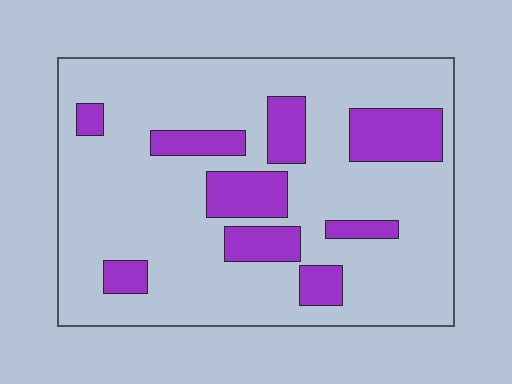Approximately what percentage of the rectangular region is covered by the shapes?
Approximately 20%.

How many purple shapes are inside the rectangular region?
9.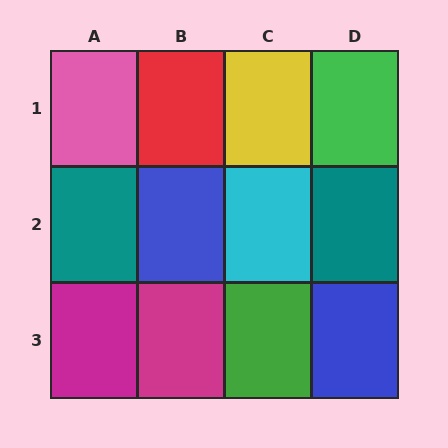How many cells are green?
2 cells are green.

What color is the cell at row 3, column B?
Magenta.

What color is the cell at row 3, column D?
Blue.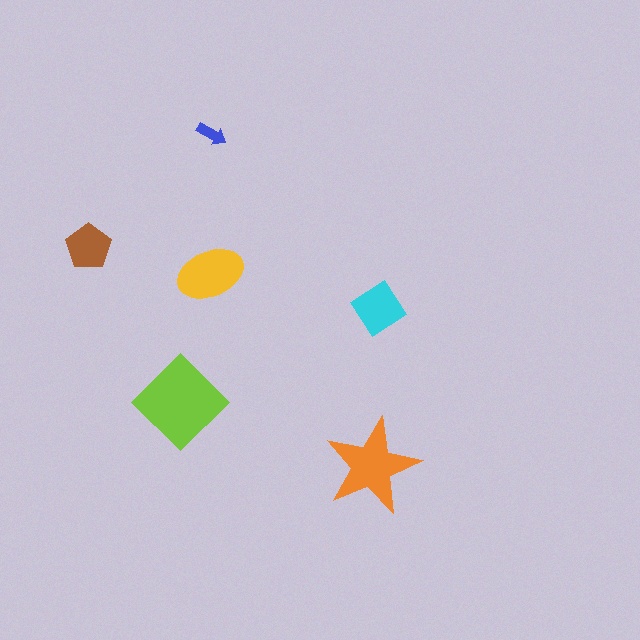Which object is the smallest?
The blue arrow.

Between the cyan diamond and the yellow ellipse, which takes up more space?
The yellow ellipse.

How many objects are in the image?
There are 6 objects in the image.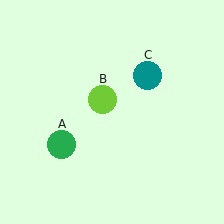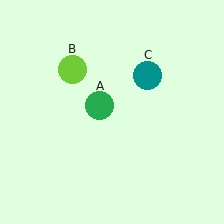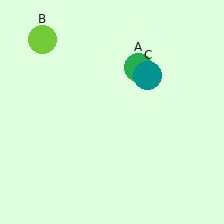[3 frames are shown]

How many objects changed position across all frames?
2 objects changed position: green circle (object A), lime circle (object B).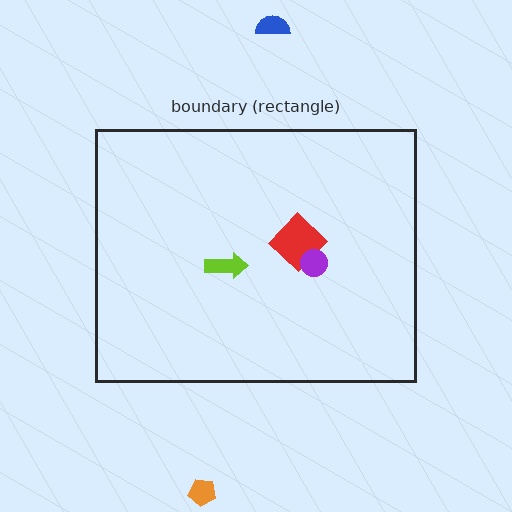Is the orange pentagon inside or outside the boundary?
Outside.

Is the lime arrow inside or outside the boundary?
Inside.